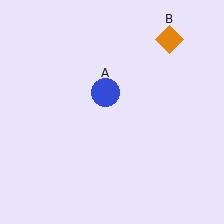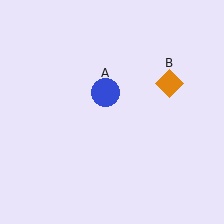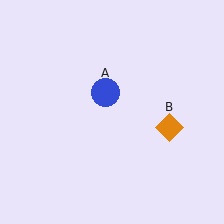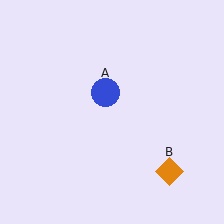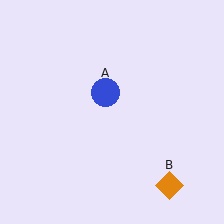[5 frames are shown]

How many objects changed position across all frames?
1 object changed position: orange diamond (object B).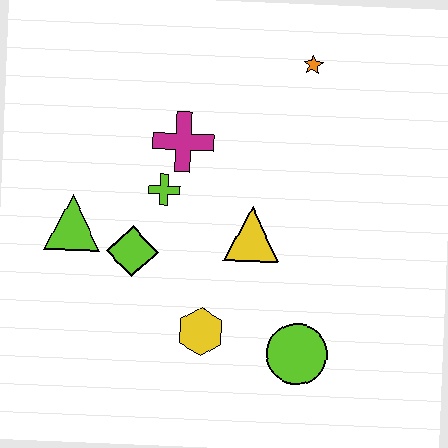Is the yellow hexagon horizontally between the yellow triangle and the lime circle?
No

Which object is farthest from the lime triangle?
The orange star is farthest from the lime triangle.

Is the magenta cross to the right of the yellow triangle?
No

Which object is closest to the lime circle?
The yellow hexagon is closest to the lime circle.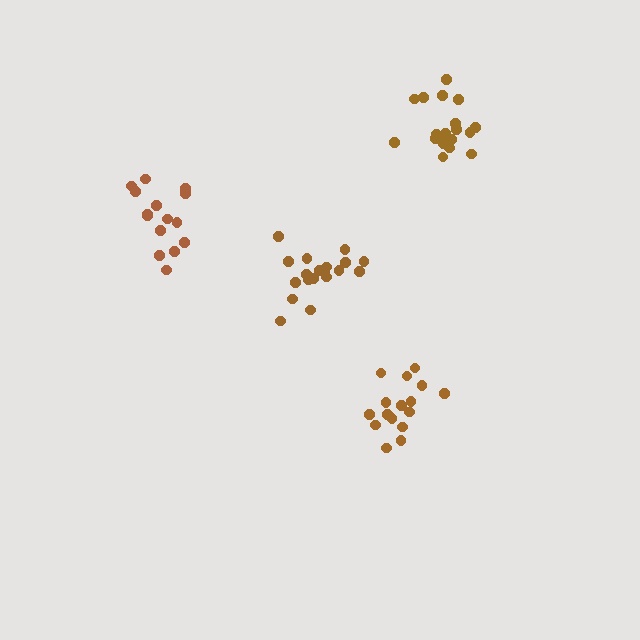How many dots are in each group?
Group 1: 16 dots, Group 2: 19 dots, Group 3: 15 dots, Group 4: 19 dots (69 total).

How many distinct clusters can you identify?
There are 4 distinct clusters.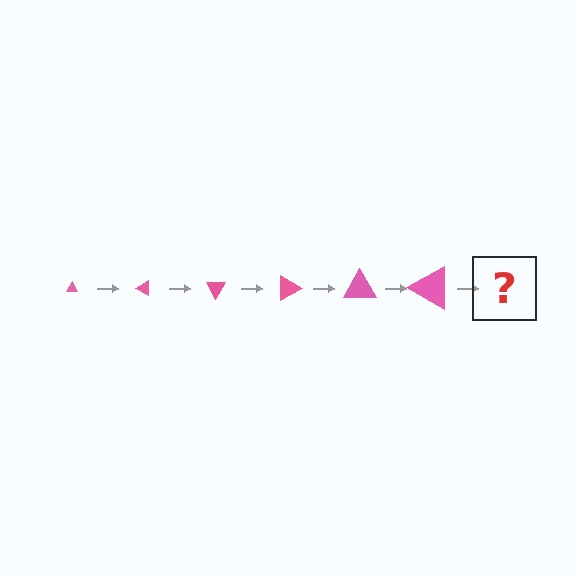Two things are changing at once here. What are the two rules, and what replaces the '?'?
The two rules are that the triangle grows larger each step and it rotates 30 degrees each step. The '?' should be a triangle, larger than the previous one and rotated 180 degrees from the start.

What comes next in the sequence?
The next element should be a triangle, larger than the previous one and rotated 180 degrees from the start.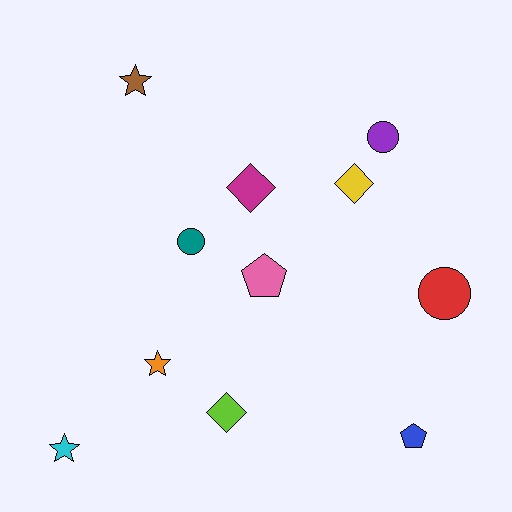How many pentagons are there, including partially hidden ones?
There are 2 pentagons.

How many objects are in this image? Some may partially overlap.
There are 11 objects.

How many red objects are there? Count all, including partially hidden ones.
There is 1 red object.